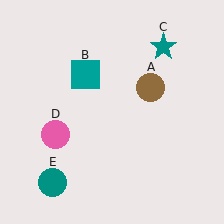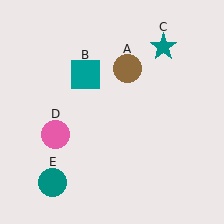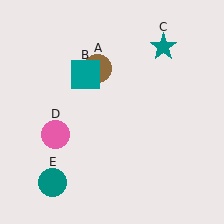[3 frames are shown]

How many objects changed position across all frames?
1 object changed position: brown circle (object A).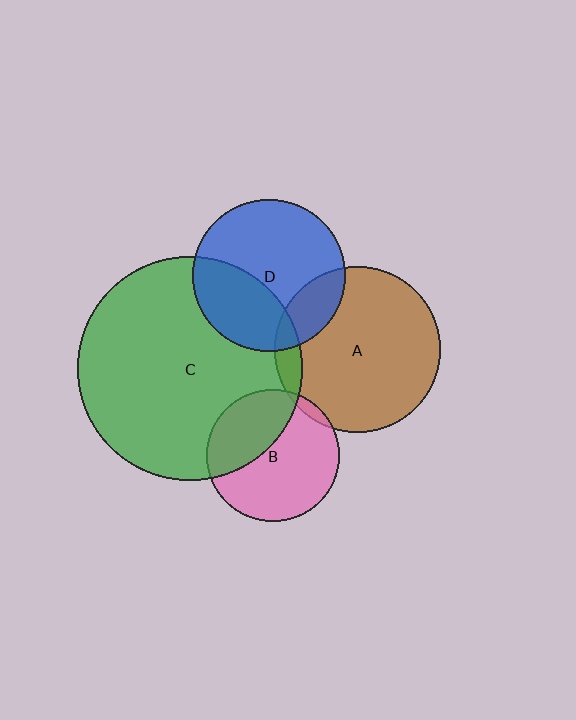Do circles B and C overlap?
Yes.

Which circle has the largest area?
Circle C (green).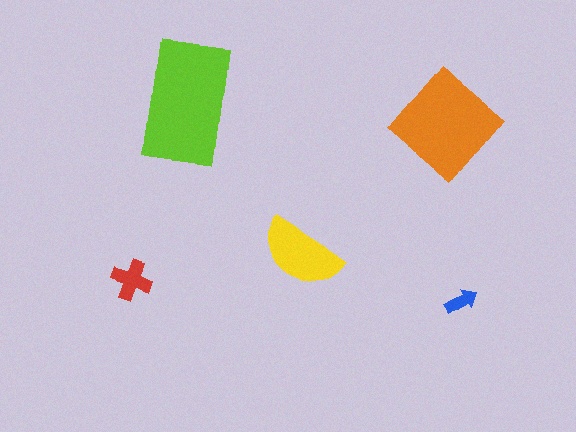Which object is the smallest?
The blue arrow.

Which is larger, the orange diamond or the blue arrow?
The orange diamond.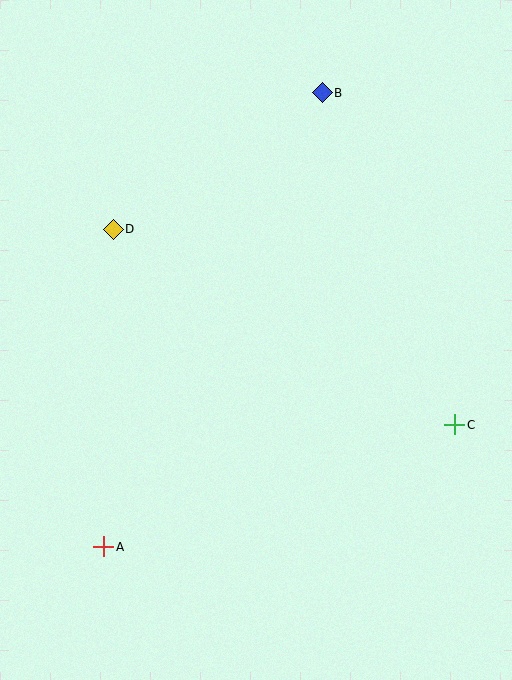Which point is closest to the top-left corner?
Point D is closest to the top-left corner.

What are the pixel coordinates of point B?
Point B is at (322, 93).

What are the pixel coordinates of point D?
Point D is at (113, 229).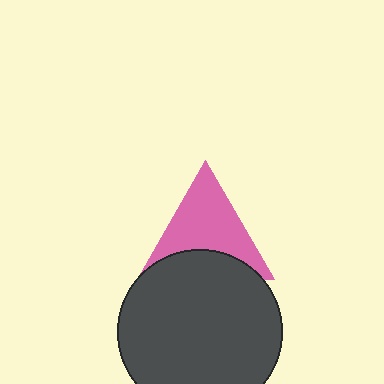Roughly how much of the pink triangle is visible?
Most of it is visible (roughly 67%).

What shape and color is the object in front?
The object in front is a dark gray circle.